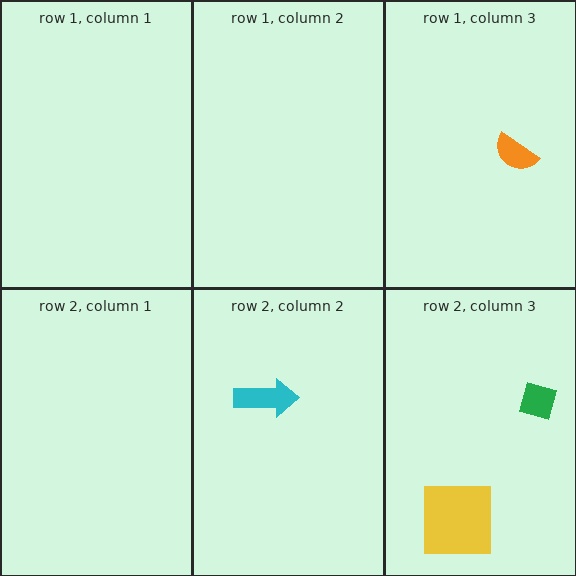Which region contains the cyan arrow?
The row 2, column 2 region.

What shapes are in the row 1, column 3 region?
The orange semicircle.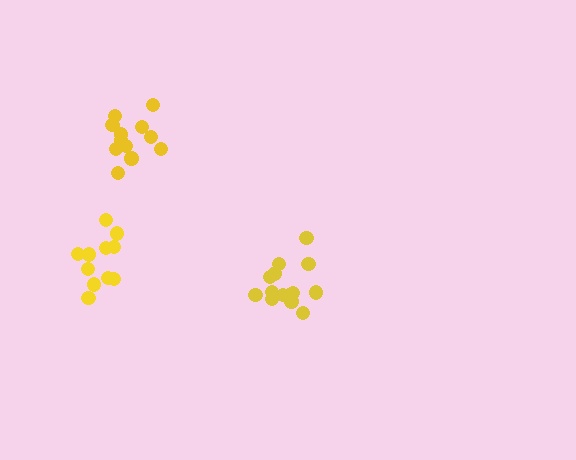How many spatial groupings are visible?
There are 3 spatial groupings.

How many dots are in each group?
Group 1: 12 dots, Group 2: 14 dots, Group 3: 11 dots (37 total).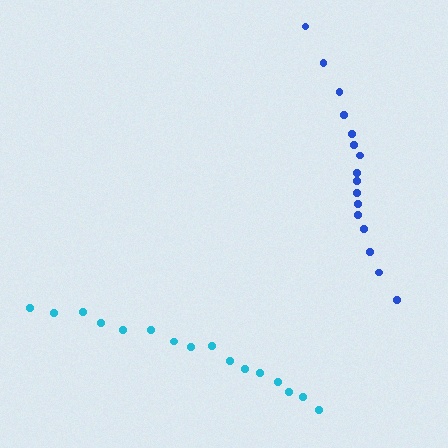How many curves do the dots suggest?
There are 2 distinct paths.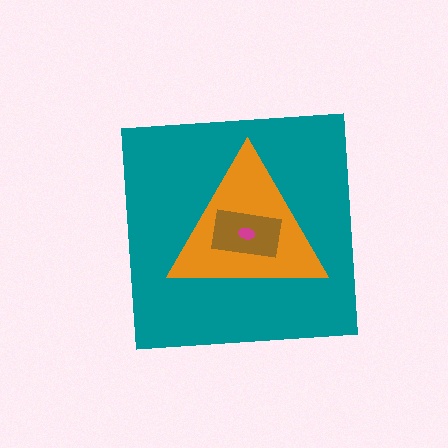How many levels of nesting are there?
4.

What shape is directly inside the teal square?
The orange triangle.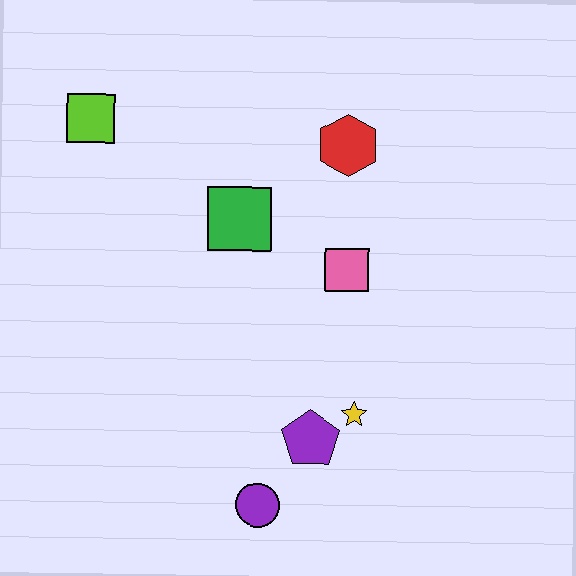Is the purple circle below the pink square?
Yes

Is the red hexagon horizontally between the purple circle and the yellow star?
Yes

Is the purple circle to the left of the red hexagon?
Yes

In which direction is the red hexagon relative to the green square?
The red hexagon is to the right of the green square.